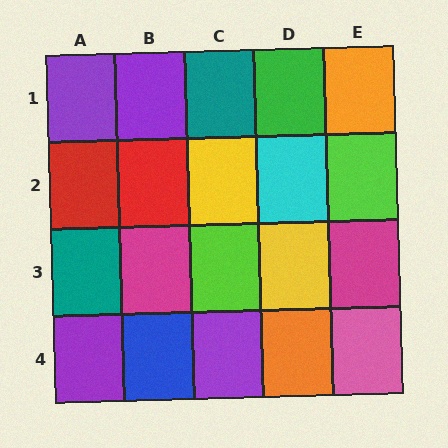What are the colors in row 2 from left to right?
Red, red, yellow, cyan, lime.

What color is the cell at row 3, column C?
Lime.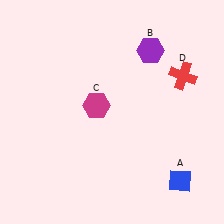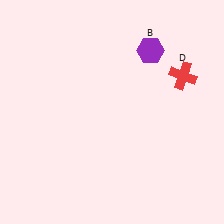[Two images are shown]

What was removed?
The blue diamond (A), the magenta hexagon (C) were removed in Image 2.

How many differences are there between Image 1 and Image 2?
There are 2 differences between the two images.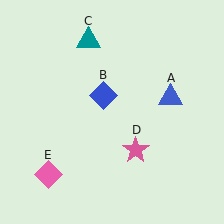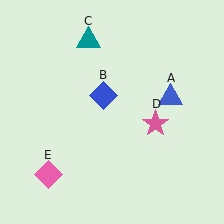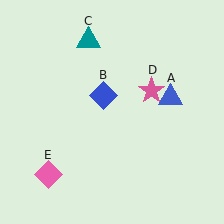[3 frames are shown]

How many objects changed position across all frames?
1 object changed position: pink star (object D).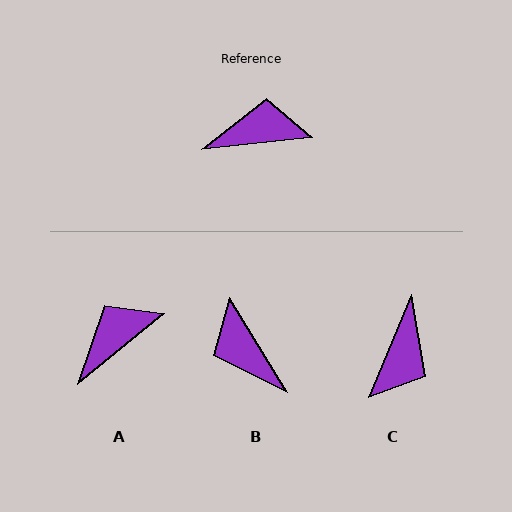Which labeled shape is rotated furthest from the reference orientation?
C, about 119 degrees away.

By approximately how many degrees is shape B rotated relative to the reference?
Approximately 115 degrees counter-clockwise.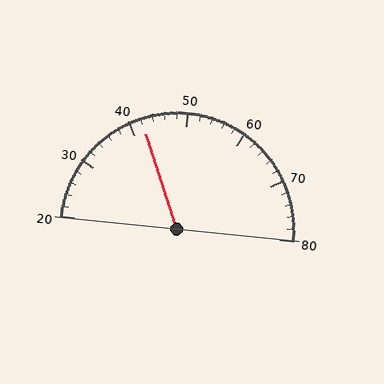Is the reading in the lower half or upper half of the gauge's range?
The reading is in the lower half of the range (20 to 80).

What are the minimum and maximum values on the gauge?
The gauge ranges from 20 to 80.